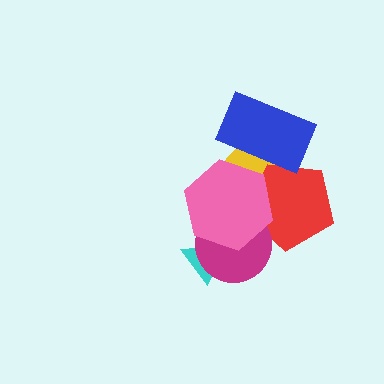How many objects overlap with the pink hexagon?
4 objects overlap with the pink hexagon.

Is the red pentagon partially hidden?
Yes, it is partially covered by another shape.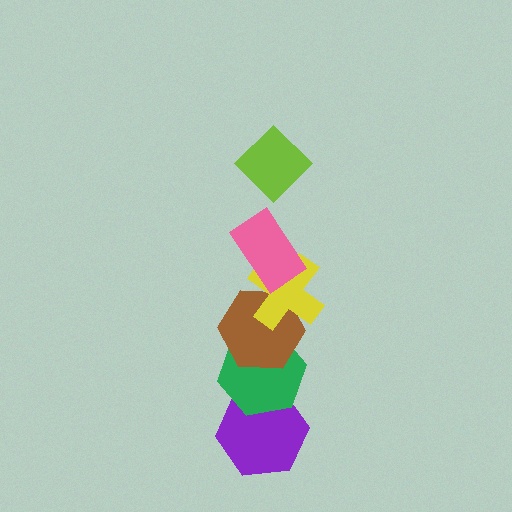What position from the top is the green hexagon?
The green hexagon is 5th from the top.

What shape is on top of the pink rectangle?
The lime diamond is on top of the pink rectangle.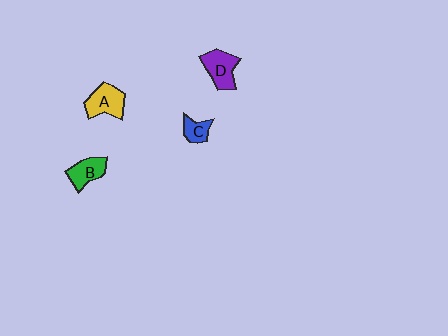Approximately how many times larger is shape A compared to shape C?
Approximately 1.8 times.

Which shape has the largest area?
Shape A (yellow).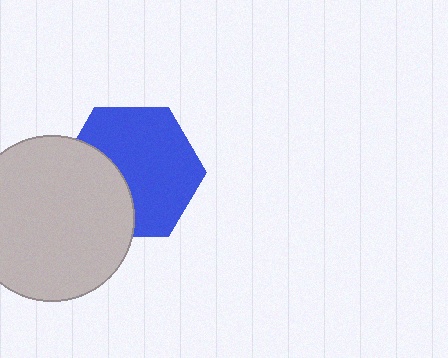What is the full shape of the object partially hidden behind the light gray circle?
The partially hidden object is a blue hexagon.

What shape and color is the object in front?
The object in front is a light gray circle.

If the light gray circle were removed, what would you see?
You would see the complete blue hexagon.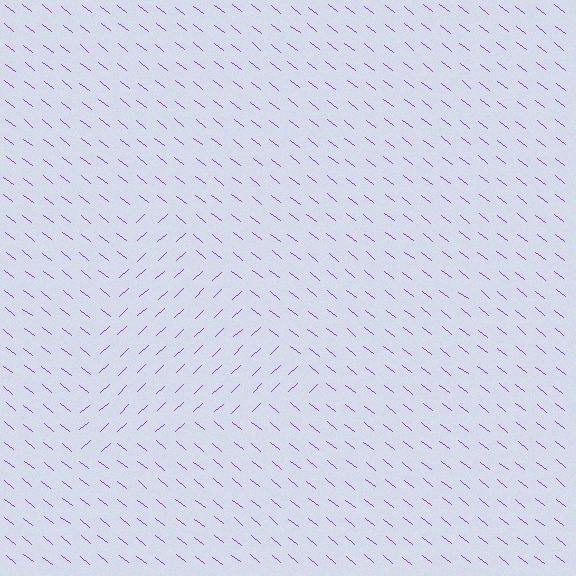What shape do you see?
I see a triangle.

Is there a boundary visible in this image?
Yes, there is a texture boundary formed by a change in line orientation.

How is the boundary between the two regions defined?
The boundary is defined purely by a change in line orientation (approximately 81 degrees difference). All lines are the same color and thickness.